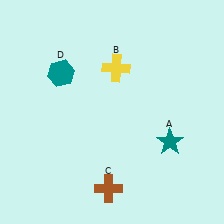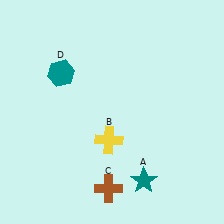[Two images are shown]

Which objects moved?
The objects that moved are: the teal star (A), the yellow cross (B).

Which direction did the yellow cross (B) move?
The yellow cross (B) moved down.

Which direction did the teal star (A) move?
The teal star (A) moved down.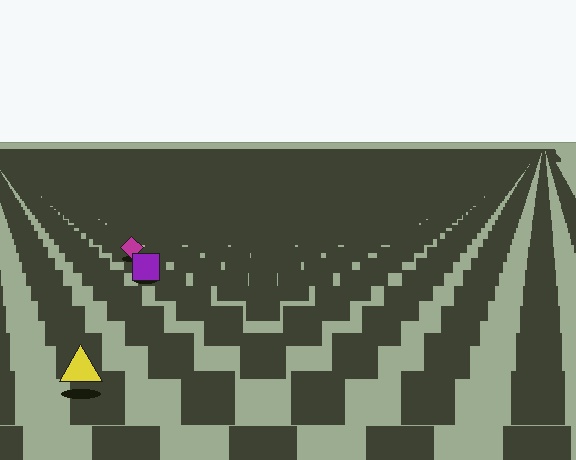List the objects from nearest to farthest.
From nearest to farthest: the yellow triangle, the purple square, the magenta diamond.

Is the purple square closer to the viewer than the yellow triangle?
No. The yellow triangle is closer — you can tell from the texture gradient: the ground texture is coarser near it.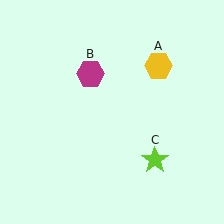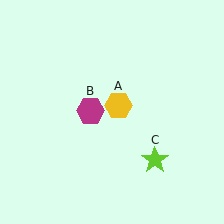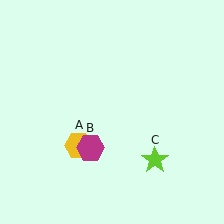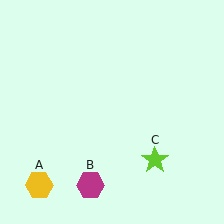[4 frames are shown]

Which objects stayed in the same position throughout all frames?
Lime star (object C) remained stationary.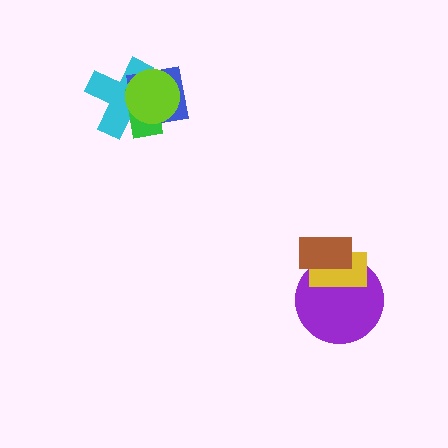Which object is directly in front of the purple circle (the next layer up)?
The yellow rectangle is directly in front of the purple circle.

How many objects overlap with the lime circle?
3 objects overlap with the lime circle.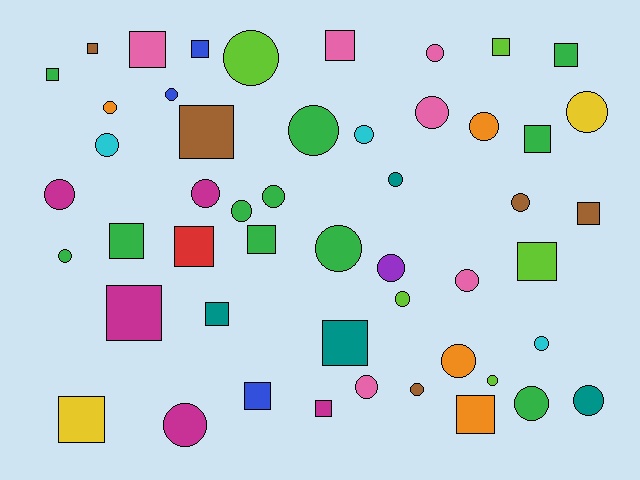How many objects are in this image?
There are 50 objects.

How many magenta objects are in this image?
There are 5 magenta objects.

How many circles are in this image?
There are 29 circles.